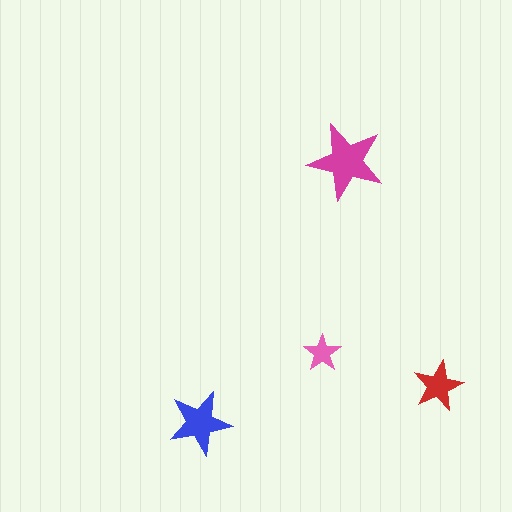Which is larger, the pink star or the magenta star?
The magenta one.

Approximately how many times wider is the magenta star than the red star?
About 1.5 times wider.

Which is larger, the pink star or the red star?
The red one.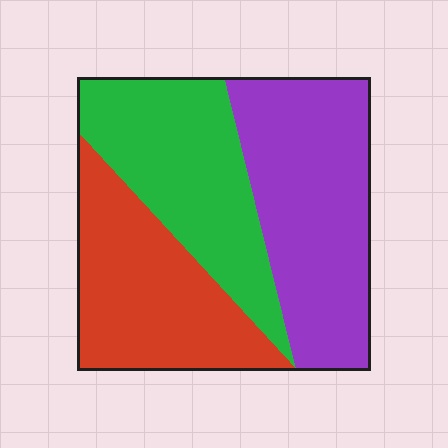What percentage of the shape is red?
Red takes up between a sixth and a third of the shape.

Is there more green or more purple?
Purple.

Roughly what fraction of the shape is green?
Green takes up about one third (1/3) of the shape.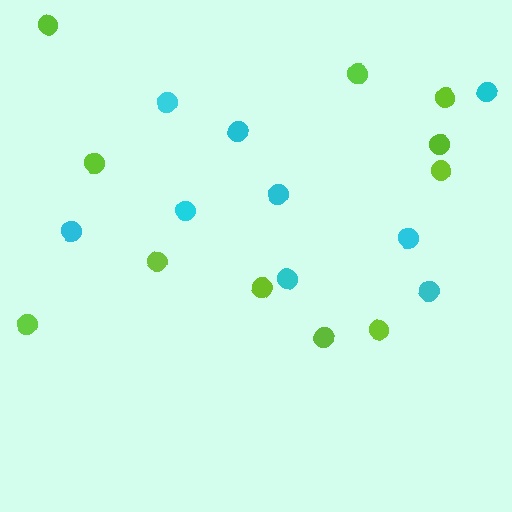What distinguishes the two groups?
There are 2 groups: one group of cyan circles (9) and one group of lime circles (11).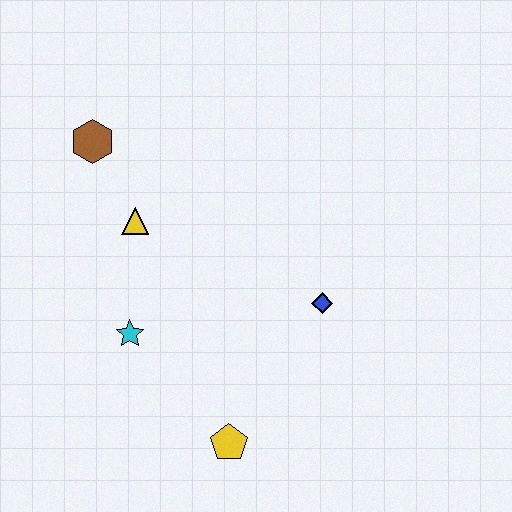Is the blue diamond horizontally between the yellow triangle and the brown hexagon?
No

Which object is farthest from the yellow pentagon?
The brown hexagon is farthest from the yellow pentagon.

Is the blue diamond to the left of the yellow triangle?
No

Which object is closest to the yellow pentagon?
The cyan star is closest to the yellow pentagon.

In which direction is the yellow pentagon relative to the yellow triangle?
The yellow pentagon is below the yellow triangle.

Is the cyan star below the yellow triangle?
Yes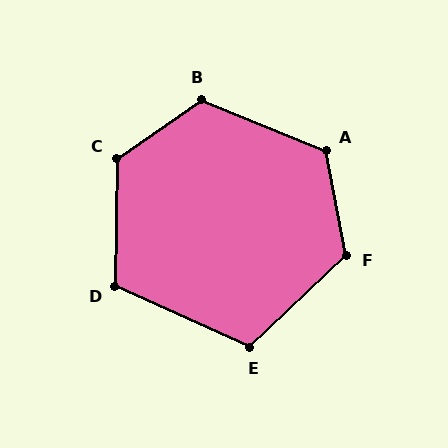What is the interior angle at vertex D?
Approximately 114 degrees (obtuse).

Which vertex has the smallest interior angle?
E, at approximately 112 degrees.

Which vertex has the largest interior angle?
C, at approximately 126 degrees.